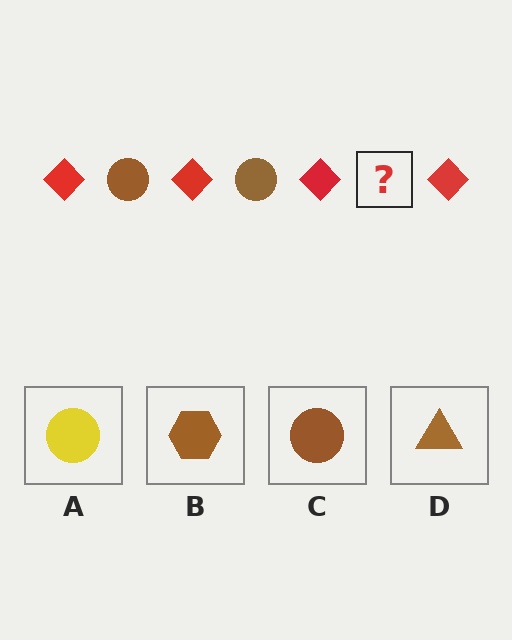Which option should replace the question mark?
Option C.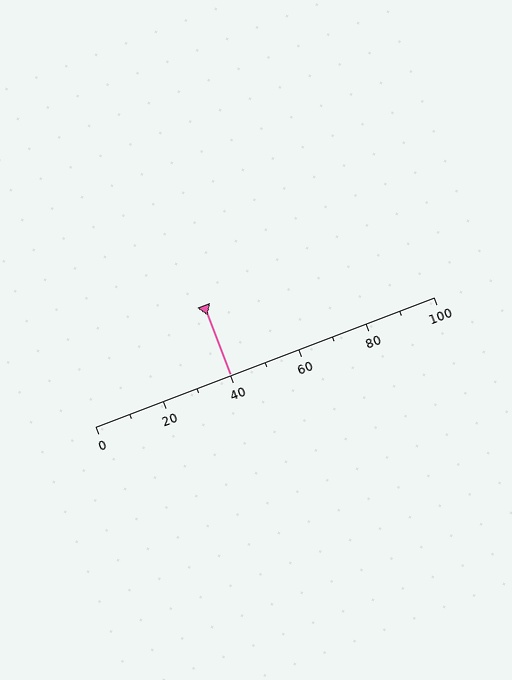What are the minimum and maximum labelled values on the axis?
The axis runs from 0 to 100.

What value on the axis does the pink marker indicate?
The marker indicates approximately 40.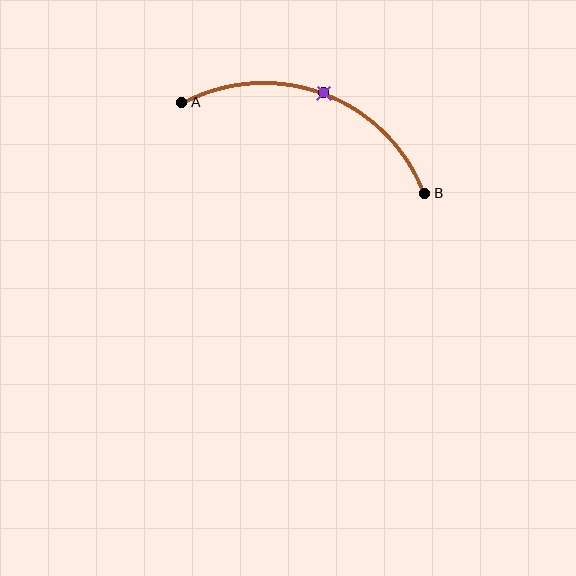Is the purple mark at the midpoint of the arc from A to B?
Yes. The purple mark lies on the arc at equal arc-length from both A and B — it is the arc midpoint.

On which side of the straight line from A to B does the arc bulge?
The arc bulges above the straight line connecting A and B.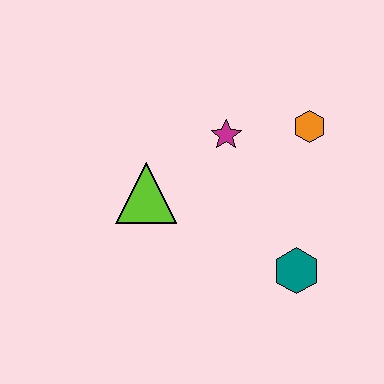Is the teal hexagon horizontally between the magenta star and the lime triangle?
No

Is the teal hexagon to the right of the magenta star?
Yes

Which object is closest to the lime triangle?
The magenta star is closest to the lime triangle.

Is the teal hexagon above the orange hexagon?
No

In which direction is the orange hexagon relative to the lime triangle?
The orange hexagon is to the right of the lime triangle.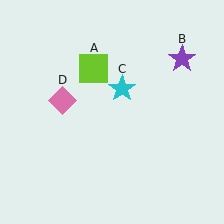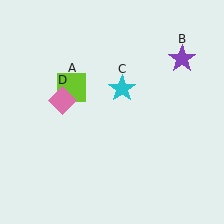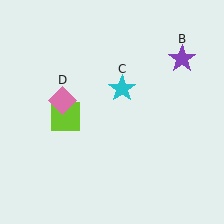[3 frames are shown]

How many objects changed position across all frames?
1 object changed position: lime square (object A).